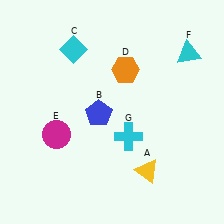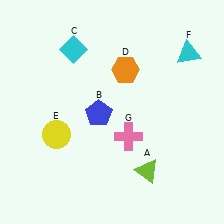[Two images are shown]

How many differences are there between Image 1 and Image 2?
There are 3 differences between the two images.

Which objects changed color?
A changed from yellow to lime. E changed from magenta to yellow. G changed from cyan to pink.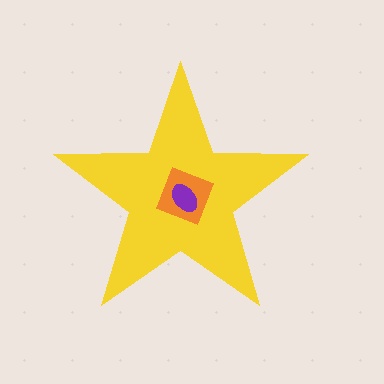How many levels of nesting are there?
3.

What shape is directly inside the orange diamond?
The purple ellipse.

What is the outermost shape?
The yellow star.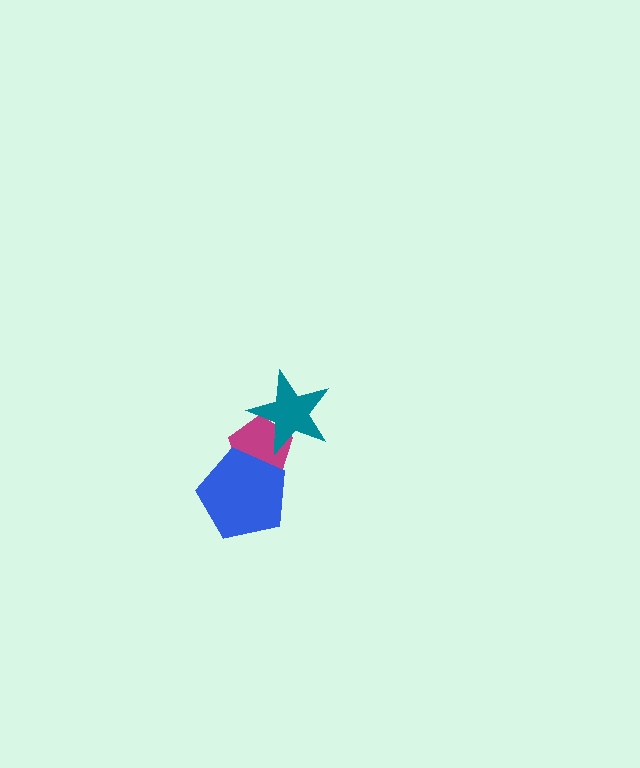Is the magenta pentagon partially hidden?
Yes, it is partially covered by another shape.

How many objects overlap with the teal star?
1 object overlaps with the teal star.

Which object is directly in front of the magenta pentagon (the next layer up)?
The blue pentagon is directly in front of the magenta pentagon.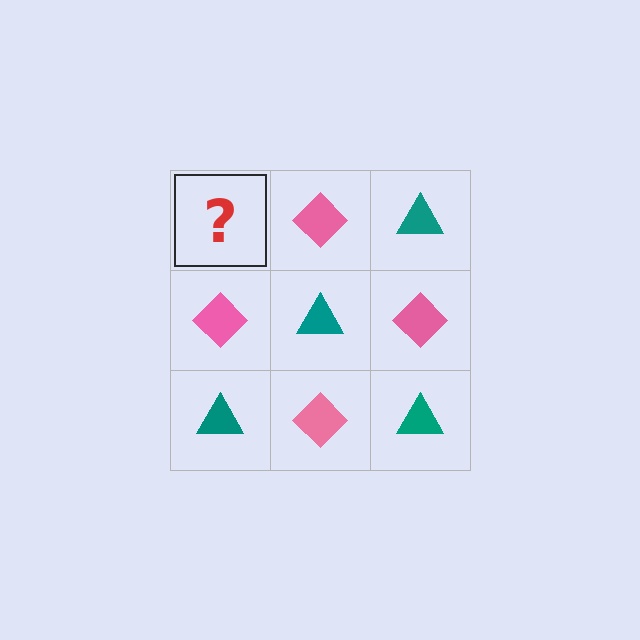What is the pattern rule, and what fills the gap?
The rule is that it alternates teal triangle and pink diamond in a checkerboard pattern. The gap should be filled with a teal triangle.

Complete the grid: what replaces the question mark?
The question mark should be replaced with a teal triangle.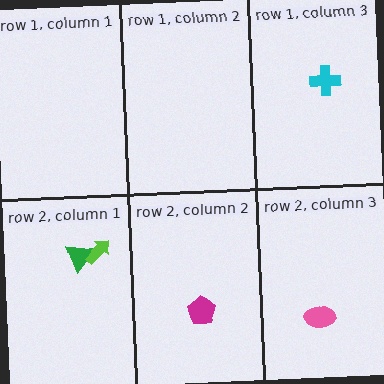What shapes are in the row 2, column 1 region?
The green triangle, the lime arrow.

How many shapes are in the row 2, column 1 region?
2.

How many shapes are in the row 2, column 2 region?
1.